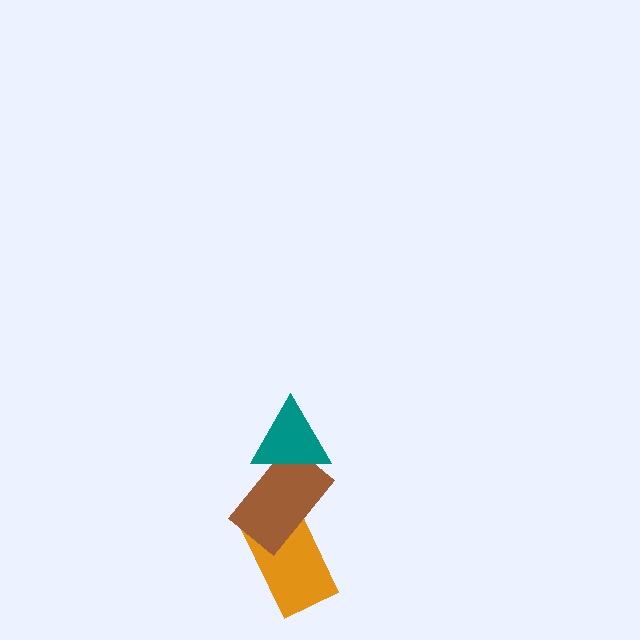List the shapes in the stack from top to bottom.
From top to bottom: the teal triangle, the brown rectangle, the orange rectangle.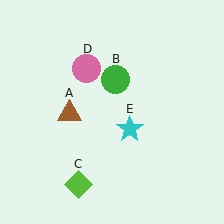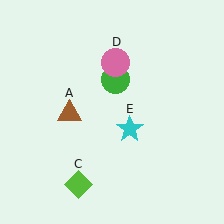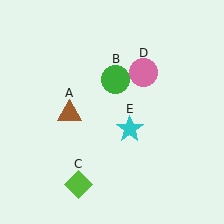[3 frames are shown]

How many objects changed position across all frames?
1 object changed position: pink circle (object D).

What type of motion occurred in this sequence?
The pink circle (object D) rotated clockwise around the center of the scene.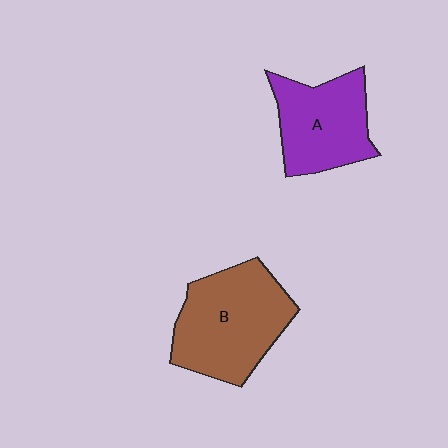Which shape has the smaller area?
Shape A (purple).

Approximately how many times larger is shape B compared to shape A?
Approximately 1.3 times.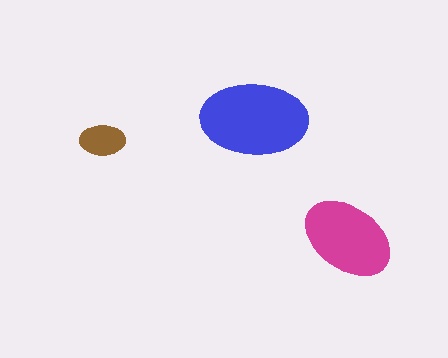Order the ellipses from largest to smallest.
the blue one, the magenta one, the brown one.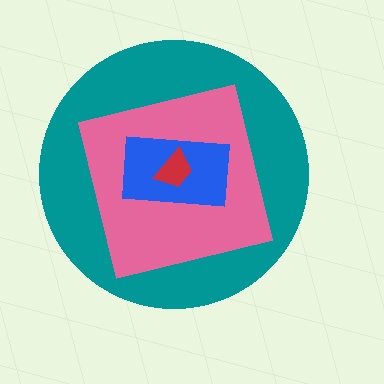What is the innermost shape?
The red trapezoid.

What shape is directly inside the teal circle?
The pink square.